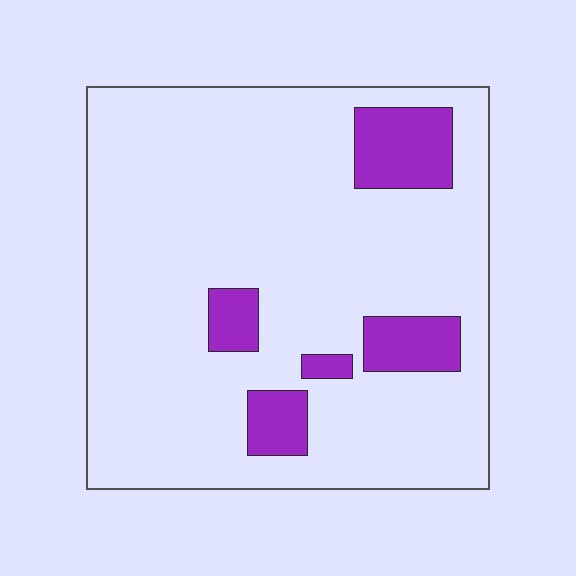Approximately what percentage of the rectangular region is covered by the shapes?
Approximately 15%.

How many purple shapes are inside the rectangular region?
5.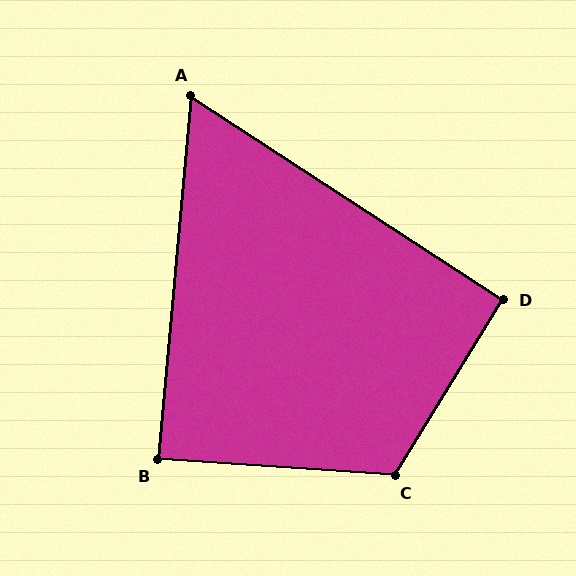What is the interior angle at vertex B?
Approximately 88 degrees (approximately right).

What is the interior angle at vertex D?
Approximately 92 degrees (approximately right).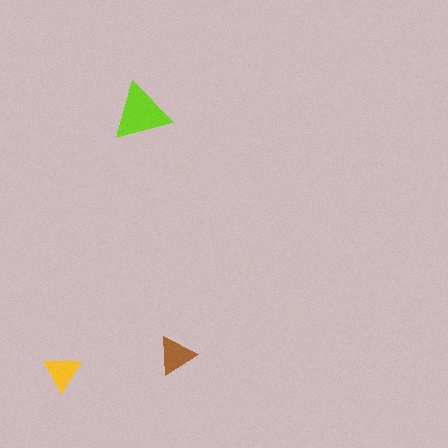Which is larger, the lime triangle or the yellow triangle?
The lime one.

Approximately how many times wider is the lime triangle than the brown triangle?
About 1.5 times wider.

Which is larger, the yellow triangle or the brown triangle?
The brown one.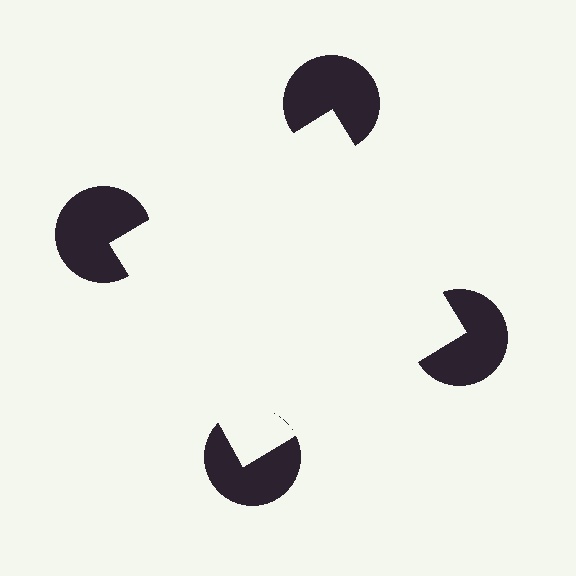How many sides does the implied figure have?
4 sides.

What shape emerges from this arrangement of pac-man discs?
An illusory square — its edges are inferred from the aligned wedge cuts in the pac-man discs, not physically drawn.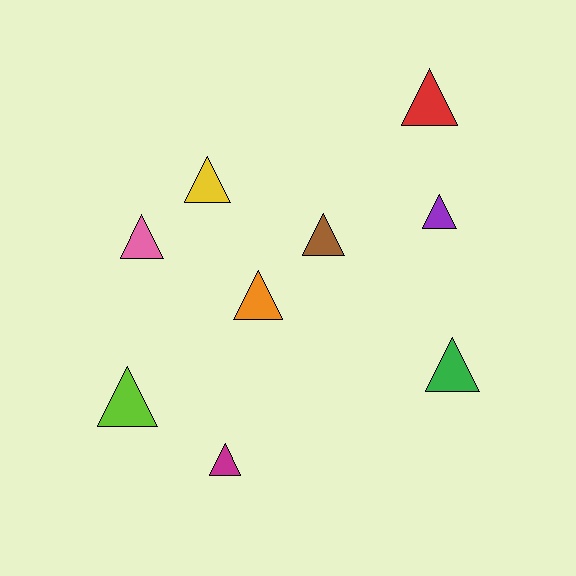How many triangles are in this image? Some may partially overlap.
There are 9 triangles.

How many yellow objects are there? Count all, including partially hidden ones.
There is 1 yellow object.